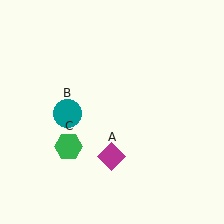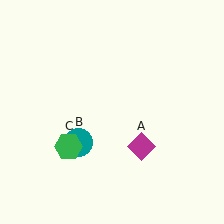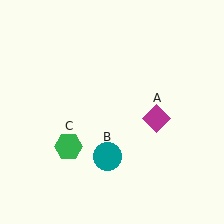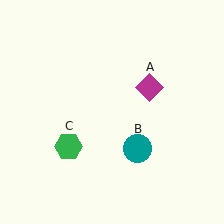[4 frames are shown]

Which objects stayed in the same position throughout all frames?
Green hexagon (object C) remained stationary.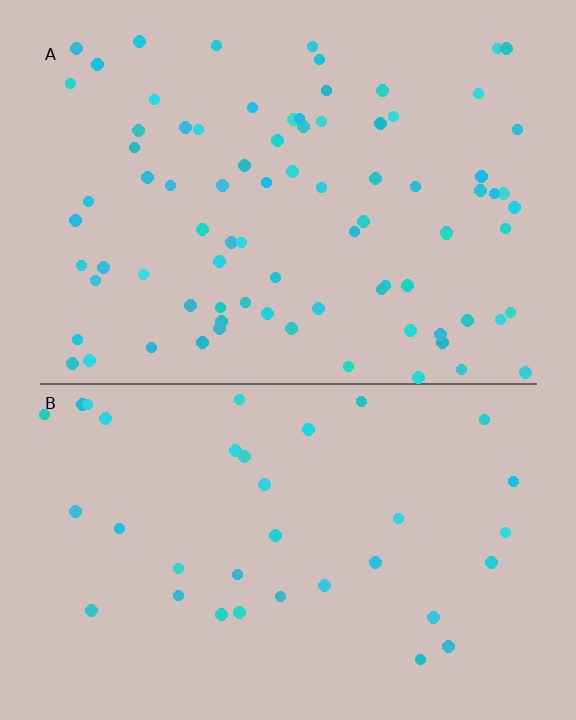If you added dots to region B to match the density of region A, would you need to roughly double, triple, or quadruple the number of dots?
Approximately double.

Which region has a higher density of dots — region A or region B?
A (the top).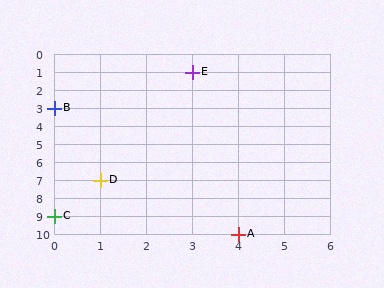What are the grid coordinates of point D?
Point D is at grid coordinates (1, 7).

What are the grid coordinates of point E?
Point E is at grid coordinates (3, 1).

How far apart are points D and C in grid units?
Points D and C are 1 column and 2 rows apart (about 2.2 grid units diagonally).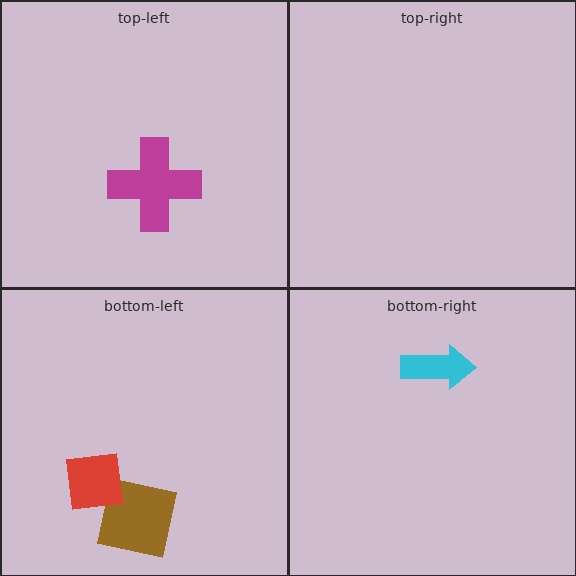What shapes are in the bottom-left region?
The brown square, the red square.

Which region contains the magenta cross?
The top-left region.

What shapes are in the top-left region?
The magenta cross.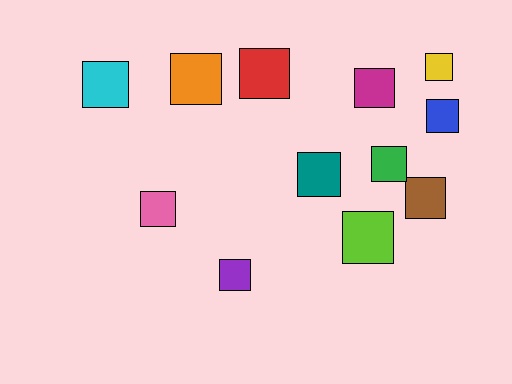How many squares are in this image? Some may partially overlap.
There are 12 squares.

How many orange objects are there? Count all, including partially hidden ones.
There is 1 orange object.